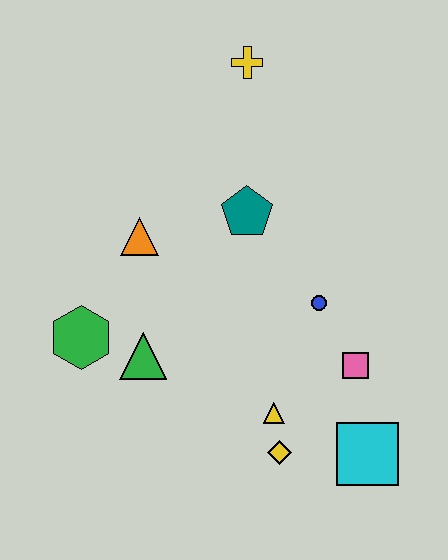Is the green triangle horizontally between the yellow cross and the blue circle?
No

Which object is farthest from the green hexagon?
The yellow cross is farthest from the green hexagon.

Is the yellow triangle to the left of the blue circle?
Yes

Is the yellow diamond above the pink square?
No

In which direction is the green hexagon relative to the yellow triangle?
The green hexagon is to the left of the yellow triangle.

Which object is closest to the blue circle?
The pink square is closest to the blue circle.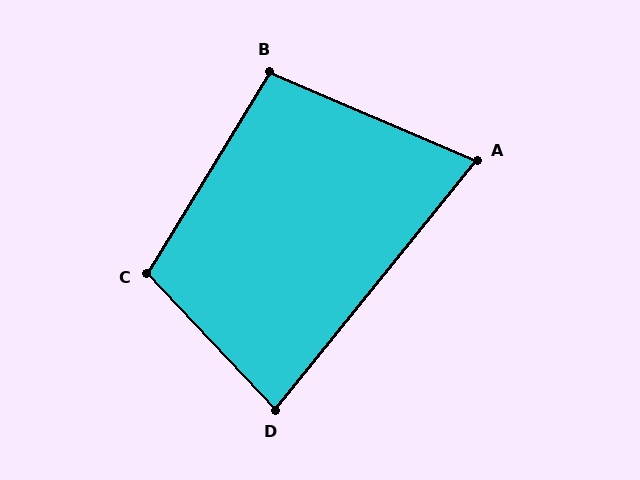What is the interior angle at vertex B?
Approximately 98 degrees (obtuse).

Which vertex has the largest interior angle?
C, at approximately 106 degrees.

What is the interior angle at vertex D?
Approximately 82 degrees (acute).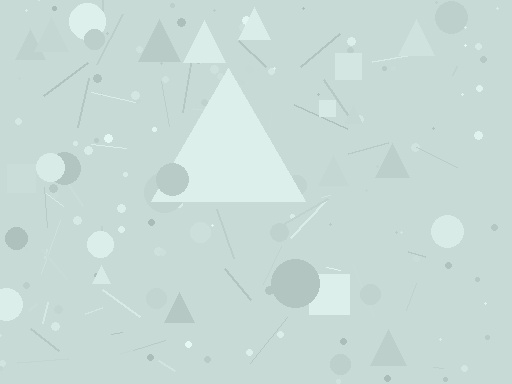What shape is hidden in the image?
A triangle is hidden in the image.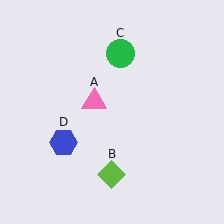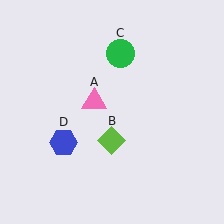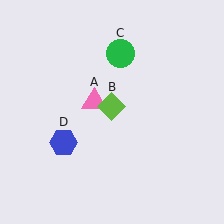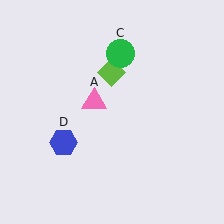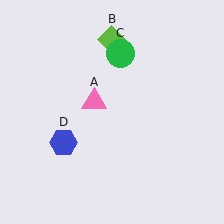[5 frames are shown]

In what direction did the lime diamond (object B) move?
The lime diamond (object B) moved up.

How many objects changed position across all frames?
1 object changed position: lime diamond (object B).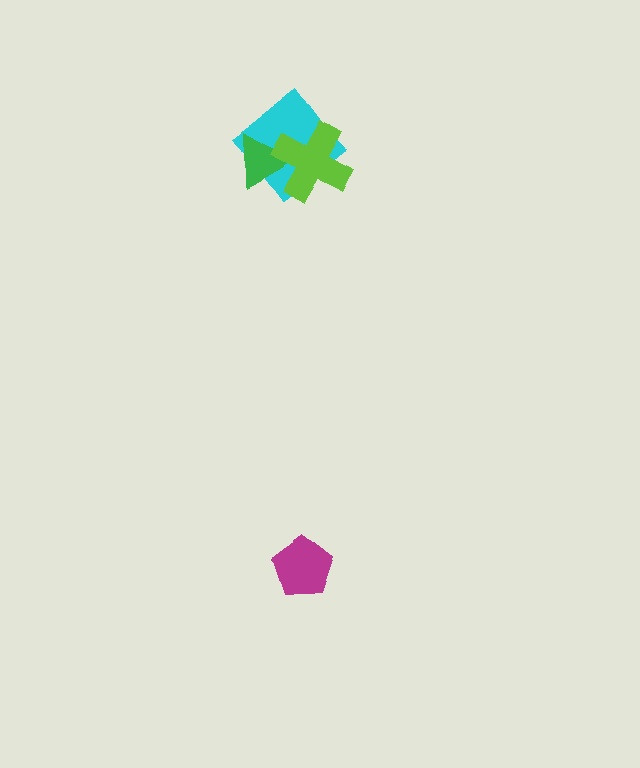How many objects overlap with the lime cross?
2 objects overlap with the lime cross.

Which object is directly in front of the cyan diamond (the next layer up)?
The green triangle is directly in front of the cyan diamond.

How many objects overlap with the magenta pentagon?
0 objects overlap with the magenta pentagon.